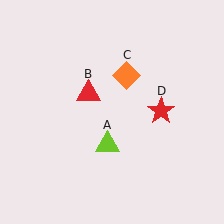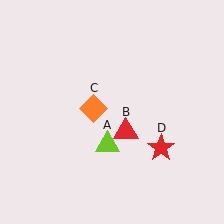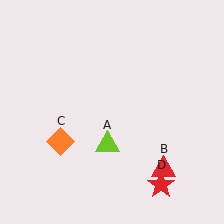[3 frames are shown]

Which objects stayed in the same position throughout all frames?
Lime triangle (object A) remained stationary.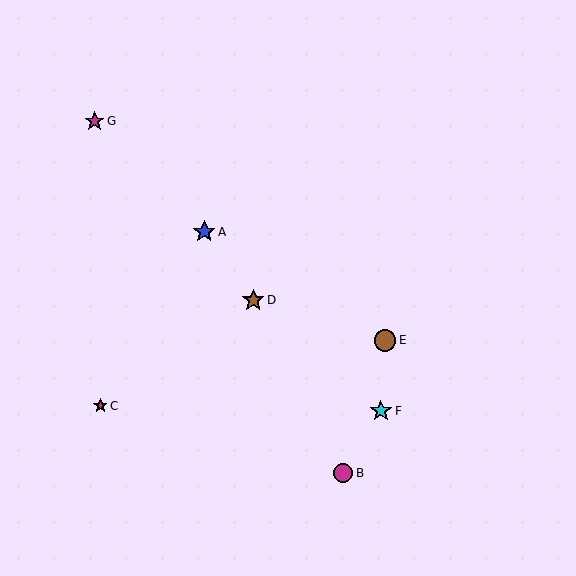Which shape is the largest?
The brown star (labeled D) is the largest.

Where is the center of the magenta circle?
The center of the magenta circle is at (343, 473).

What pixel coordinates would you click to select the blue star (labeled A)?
Click at (204, 232) to select the blue star A.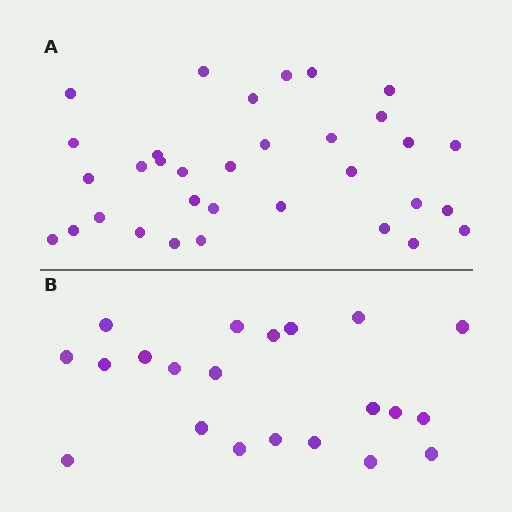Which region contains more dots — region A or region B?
Region A (the top region) has more dots.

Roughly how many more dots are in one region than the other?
Region A has roughly 12 or so more dots than region B.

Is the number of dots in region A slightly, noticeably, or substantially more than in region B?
Region A has substantially more. The ratio is roughly 1.6 to 1.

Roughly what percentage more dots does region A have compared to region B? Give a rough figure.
About 55% more.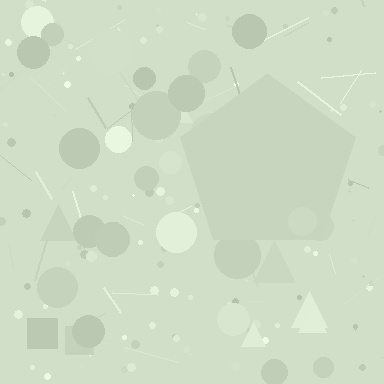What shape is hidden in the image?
A pentagon is hidden in the image.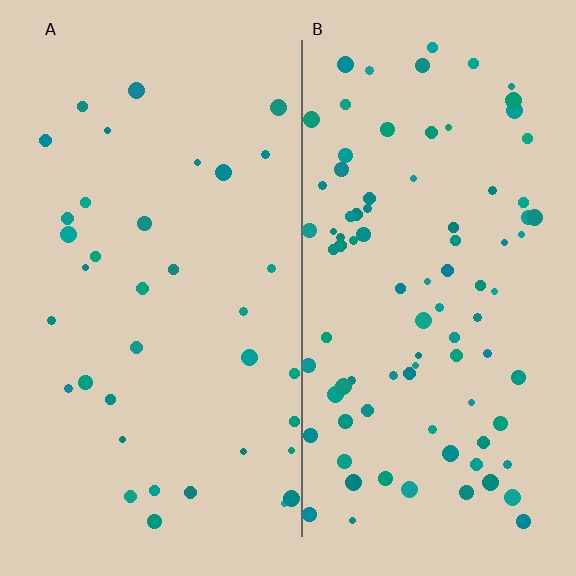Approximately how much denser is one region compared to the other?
Approximately 2.5× — region B over region A.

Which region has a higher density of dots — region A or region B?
B (the right).